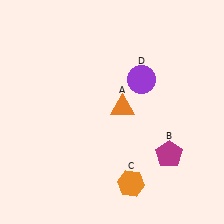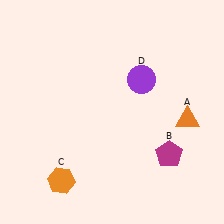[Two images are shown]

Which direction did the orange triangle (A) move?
The orange triangle (A) moved right.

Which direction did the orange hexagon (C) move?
The orange hexagon (C) moved left.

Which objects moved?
The objects that moved are: the orange triangle (A), the orange hexagon (C).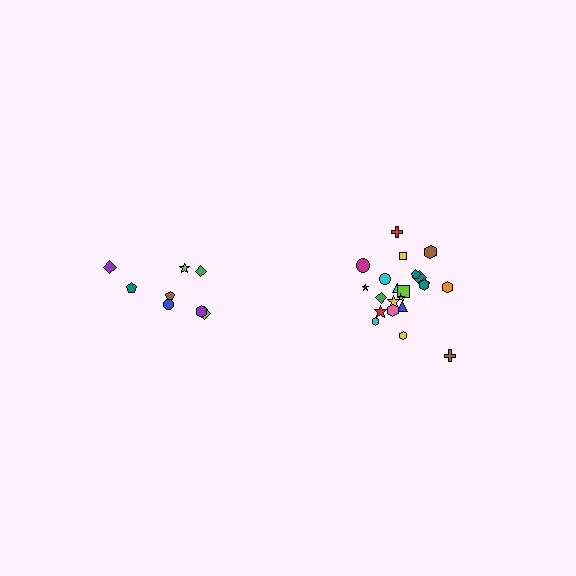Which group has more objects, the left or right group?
The right group.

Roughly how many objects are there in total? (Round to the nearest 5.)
Roughly 30 objects in total.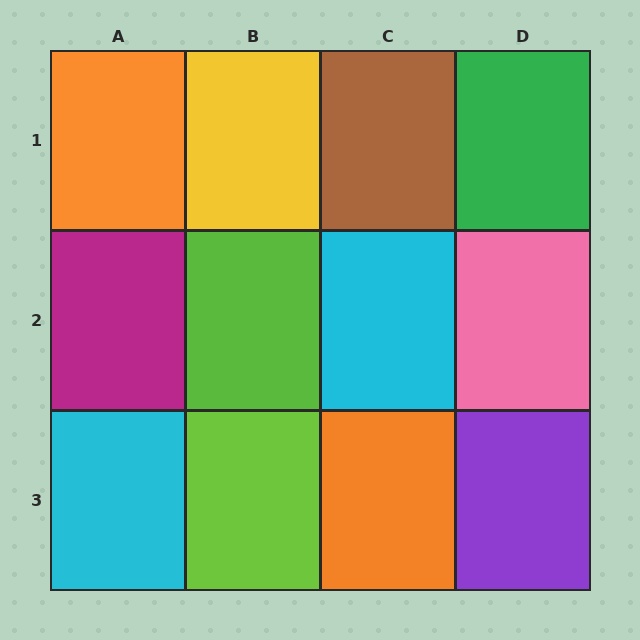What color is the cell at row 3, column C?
Orange.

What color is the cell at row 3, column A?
Cyan.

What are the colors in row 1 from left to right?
Orange, yellow, brown, green.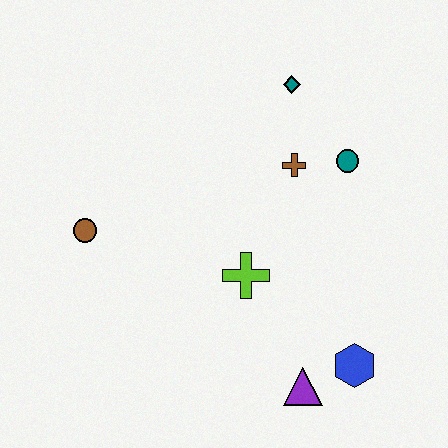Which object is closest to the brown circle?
The lime cross is closest to the brown circle.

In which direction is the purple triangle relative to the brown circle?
The purple triangle is to the right of the brown circle.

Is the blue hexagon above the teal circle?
No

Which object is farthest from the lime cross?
The teal diamond is farthest from the lime cross.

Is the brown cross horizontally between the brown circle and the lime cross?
No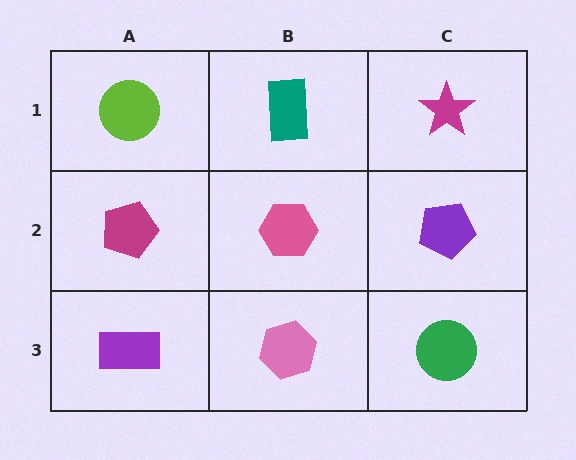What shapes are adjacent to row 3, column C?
A purple pentagon (row 2, column C), a pink hexagon (row 3, column B).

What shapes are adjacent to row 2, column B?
A teal rectangle (row 1, column B), a pink hexagon (row 3, column B), a magenta pentagon (row 2, column A), a purple pentagon (row 2, column C).